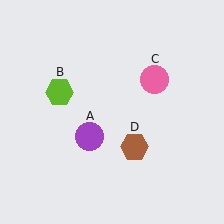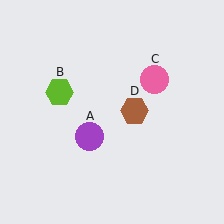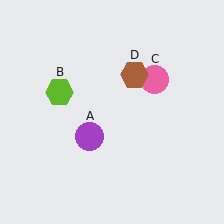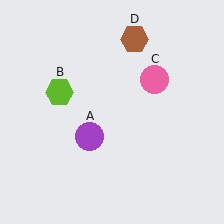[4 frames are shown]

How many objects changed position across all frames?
1 object changed position: brown hexagon (object D).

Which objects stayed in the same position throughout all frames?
Purple circle (object A) and lime hexagon (object B) and pink circle (object C) remained stationary.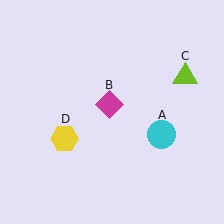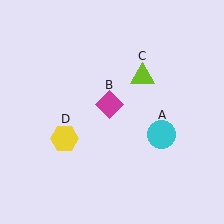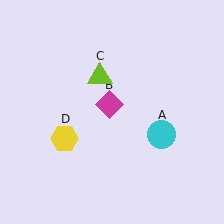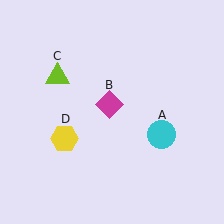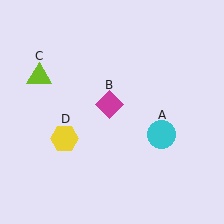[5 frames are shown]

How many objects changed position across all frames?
1 object changed position: lime triangle (object C).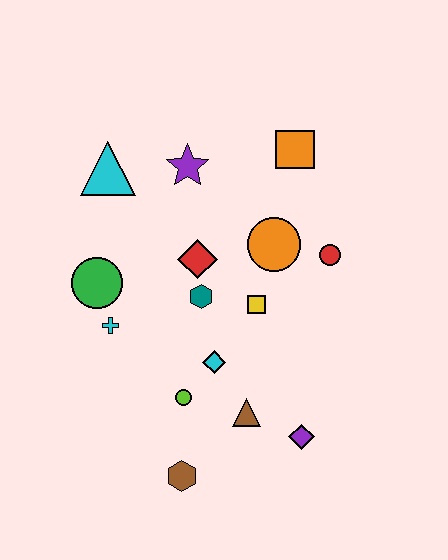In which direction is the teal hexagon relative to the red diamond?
The teal hexagon is below the red diamond.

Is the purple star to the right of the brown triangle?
No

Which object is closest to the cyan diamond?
The lime circle is closest to the cyan diamond.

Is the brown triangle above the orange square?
No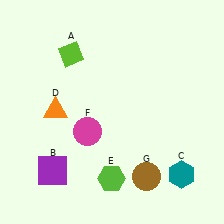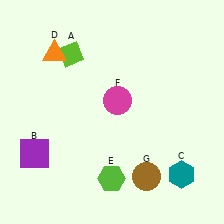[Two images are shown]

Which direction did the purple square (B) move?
The purple square (B) moved left.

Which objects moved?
The objects that moved are: the purple square (B), the orange triangle (D), the magenta circle (F).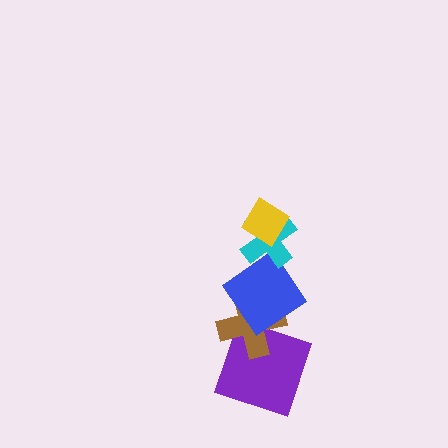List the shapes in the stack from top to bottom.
From top to bottom: the yellow diamond, the cyan cross, the blue diamond, the brown cross, the purple square.